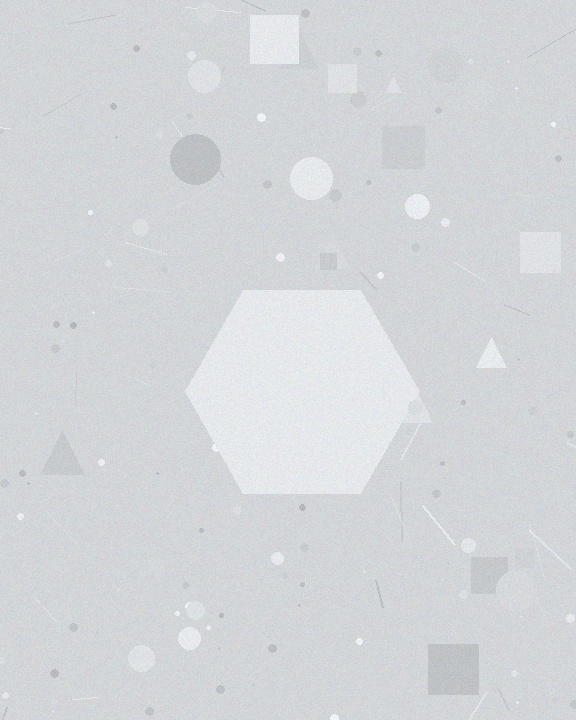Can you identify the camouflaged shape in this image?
The camouflaged shape is a hexagon.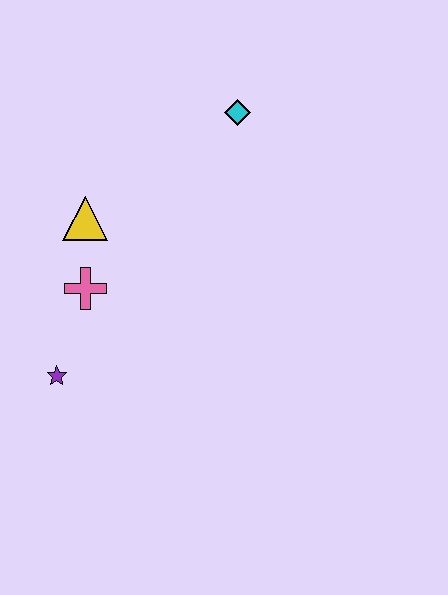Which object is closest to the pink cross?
The yellow triangle is closest to the pink cross.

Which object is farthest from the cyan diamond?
The purple star is farthest from the cyan diamond.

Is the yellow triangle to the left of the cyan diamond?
Yes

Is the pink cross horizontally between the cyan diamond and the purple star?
Yes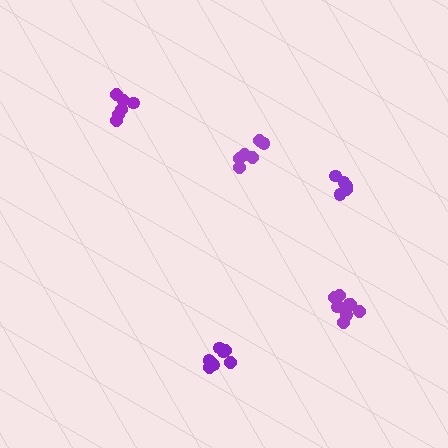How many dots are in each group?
Group 1: 6 dots, Group 2: 9 dots, Group 3: 8 dots, Group 4: 5 dots, Group 5: 6 dots (34 total).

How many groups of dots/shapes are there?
There are 5 groups.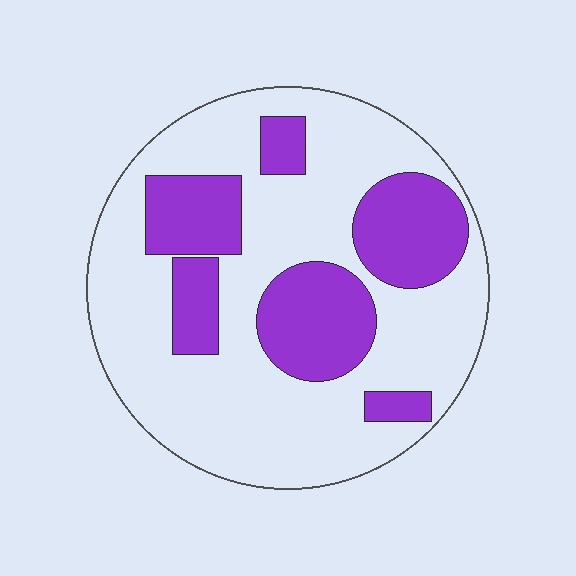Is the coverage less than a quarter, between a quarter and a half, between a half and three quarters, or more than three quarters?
Between a quarter and a half.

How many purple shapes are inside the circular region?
6.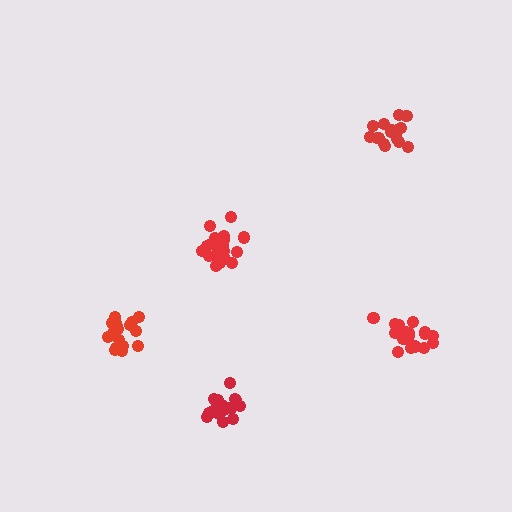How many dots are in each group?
Group 1: 17 dots, Group 2: 20 dots, Group 3: 19 dots, Group 4: 16 dots, Group 5: 21 dots (93 total).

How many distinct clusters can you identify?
There are 5 distinct clusters.